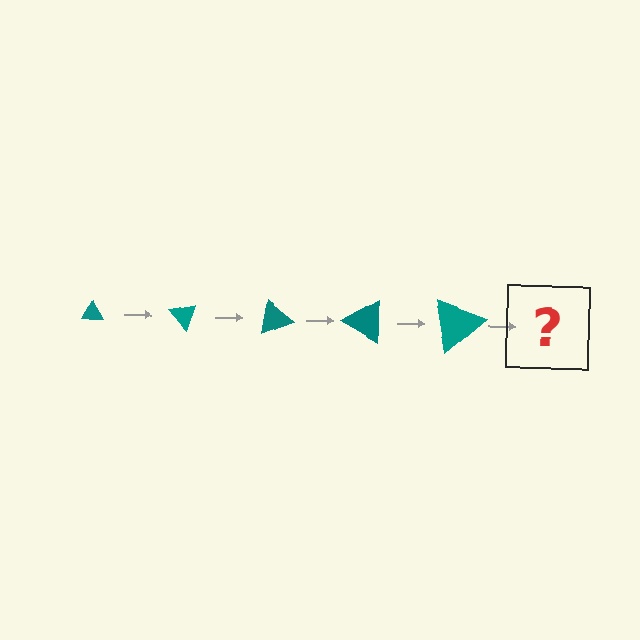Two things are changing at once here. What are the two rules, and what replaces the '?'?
The two rules are that the triangle grows larger each step and it rotates 50 degrees each step. The '?' should be a triangle, larger than the previous one and rotated 250 degrees from the start.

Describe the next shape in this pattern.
It should be a triangle, larger than the previous one and rotated 250 degrees from the start.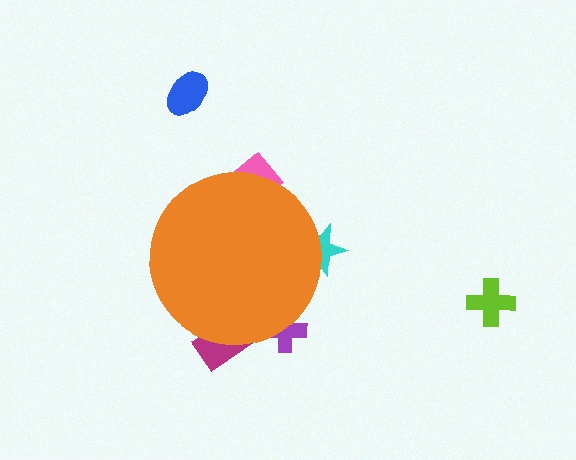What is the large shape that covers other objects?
An orange circle.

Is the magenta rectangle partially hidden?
Yes, the magenta rectangle is partially hidden behind the orange circle.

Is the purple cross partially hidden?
Yes, the purple cross is partially hidden behind the orange circle.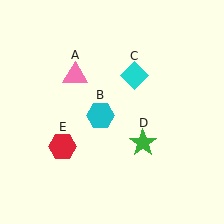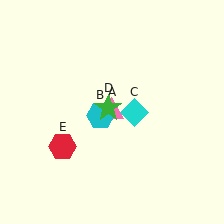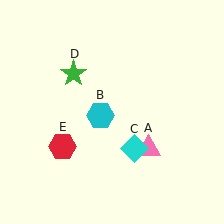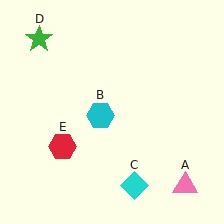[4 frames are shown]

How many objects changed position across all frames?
3 objects changed position: pink triangle (object A), cyan diamond (object C), green star (object D).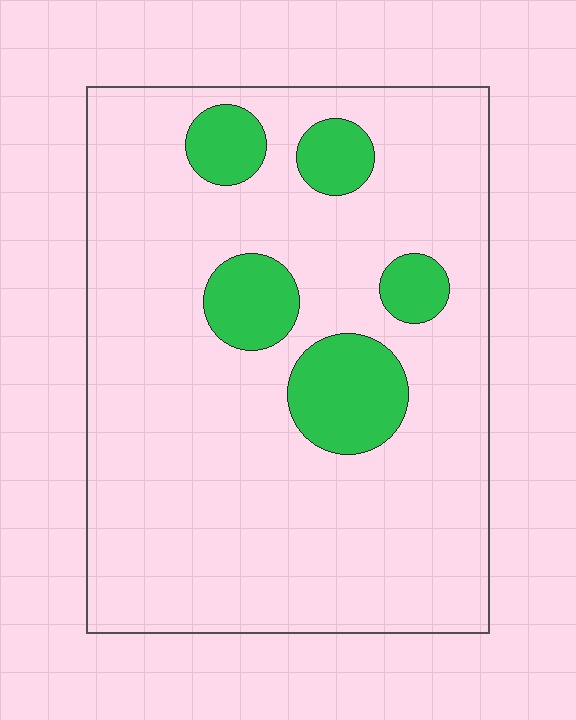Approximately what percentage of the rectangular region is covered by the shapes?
Approximately 15%.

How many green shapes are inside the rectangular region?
5.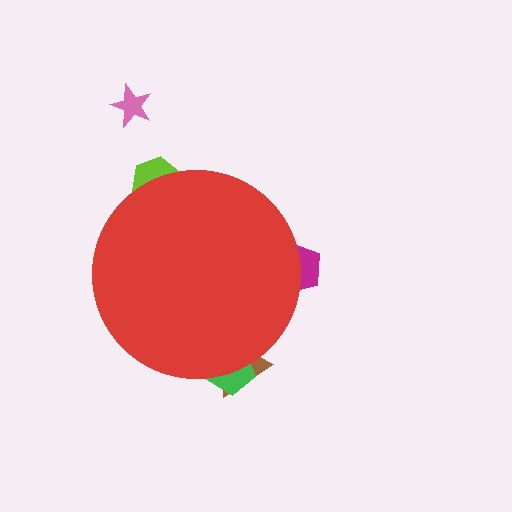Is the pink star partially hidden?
No, the pink star is fully visible.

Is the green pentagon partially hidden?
Yes, the green pentagon is partially hidden behind the red circle.